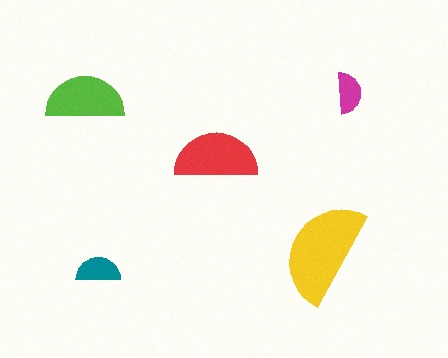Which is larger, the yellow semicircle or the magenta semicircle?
The yellow one.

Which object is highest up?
The magenta semicircle is topmost.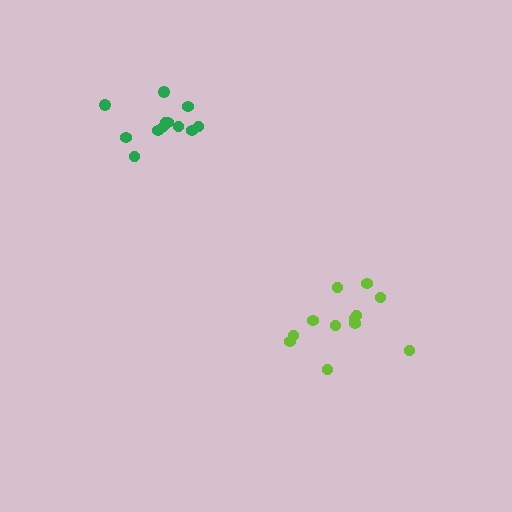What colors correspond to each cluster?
The clusters are colored: lime, green.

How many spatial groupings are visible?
There are 2 spatial groupings.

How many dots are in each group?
Group 1: 12 dots, Group 2: 12 dots (24 total).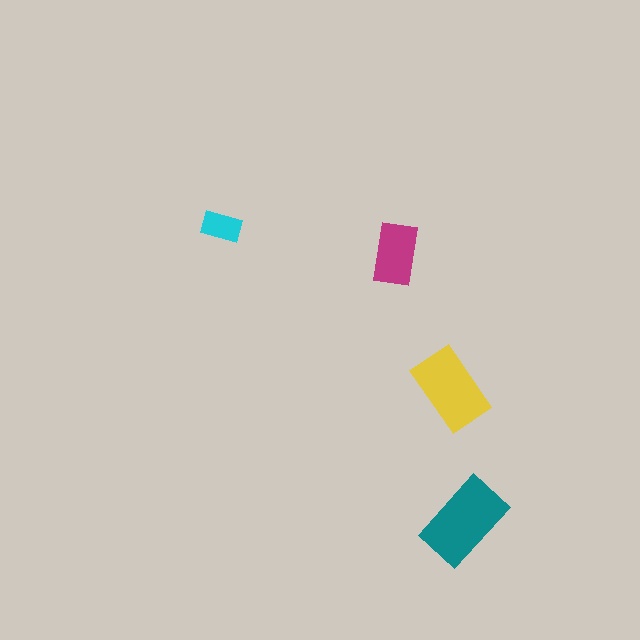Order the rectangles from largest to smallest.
the teal one, the yellow one, the magenta one, the cyan one.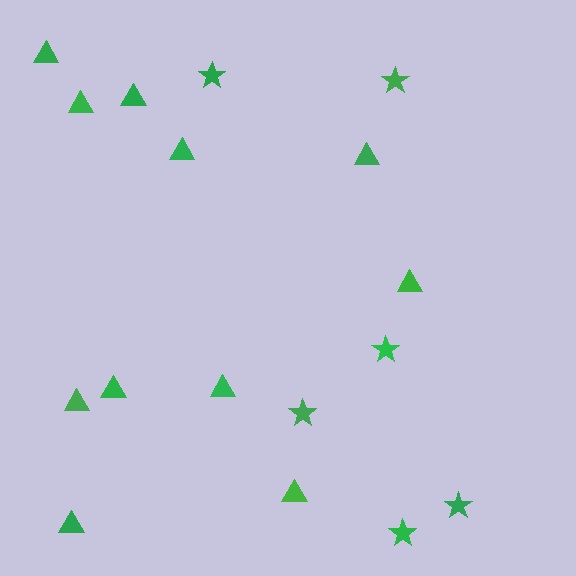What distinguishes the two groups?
There are 2 groups: one group of triangles (11) and one group of stars (6).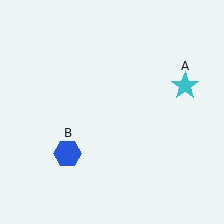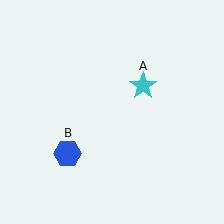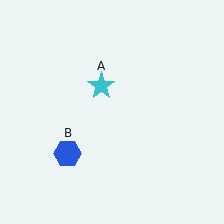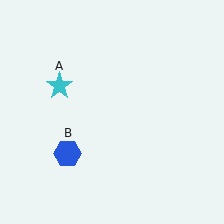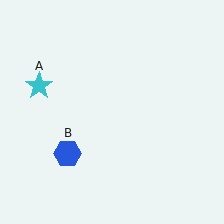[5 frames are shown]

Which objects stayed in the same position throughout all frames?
Blue hexagon (object B) remained stationary.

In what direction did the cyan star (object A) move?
The cyan star (object A) moved left.